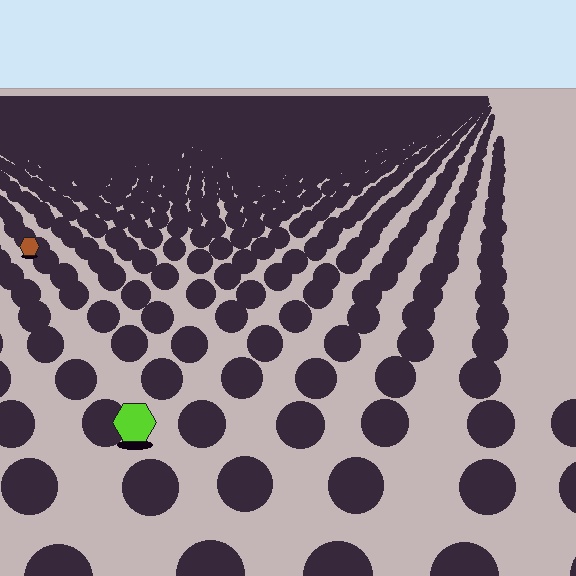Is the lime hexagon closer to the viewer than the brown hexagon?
Yes. The lime hexagon is closer — you can tell from the texture gradient: the ground texture is coarser near it.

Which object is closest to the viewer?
The lime hexagon is closest. The texture marks near it are larger and more spread out.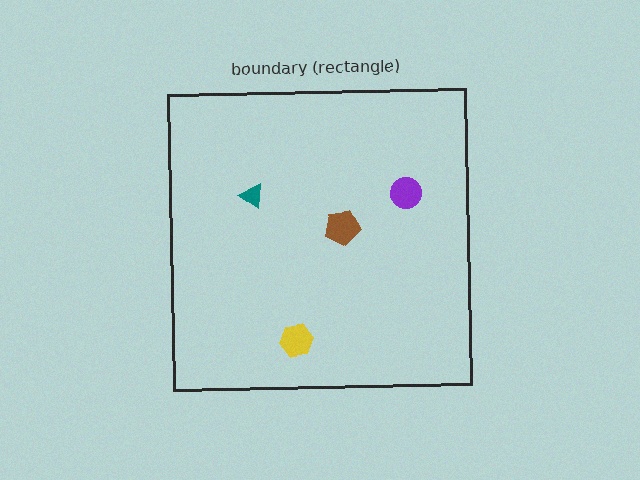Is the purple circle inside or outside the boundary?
Inside.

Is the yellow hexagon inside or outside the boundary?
Inside.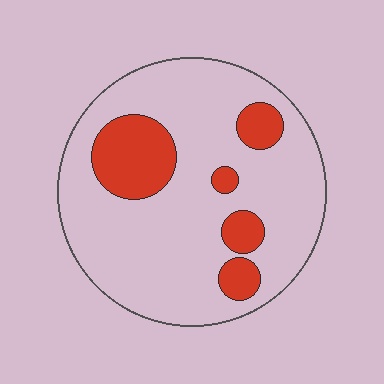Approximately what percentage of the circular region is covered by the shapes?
Approximately 20%.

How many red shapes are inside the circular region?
5.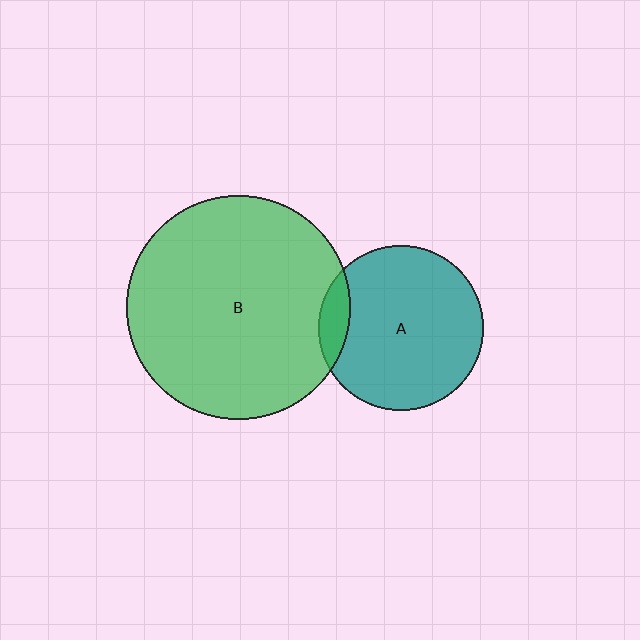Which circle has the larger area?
Circle B (green).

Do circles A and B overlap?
Yes.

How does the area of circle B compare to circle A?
Approximately 1.8 times.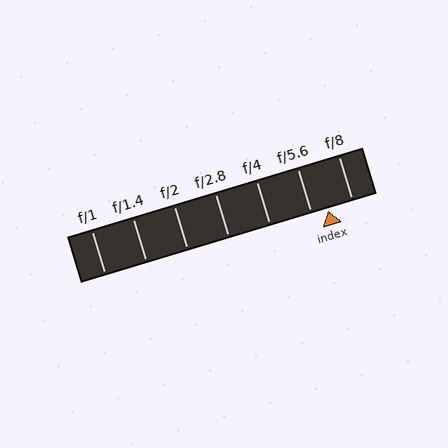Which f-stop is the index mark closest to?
The index mark is closest to f/5.6.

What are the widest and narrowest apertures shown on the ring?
The widest aperture shown is f/1 and the narrowest is f/8.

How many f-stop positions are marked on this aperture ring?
There are 7 f-stop positions marked.